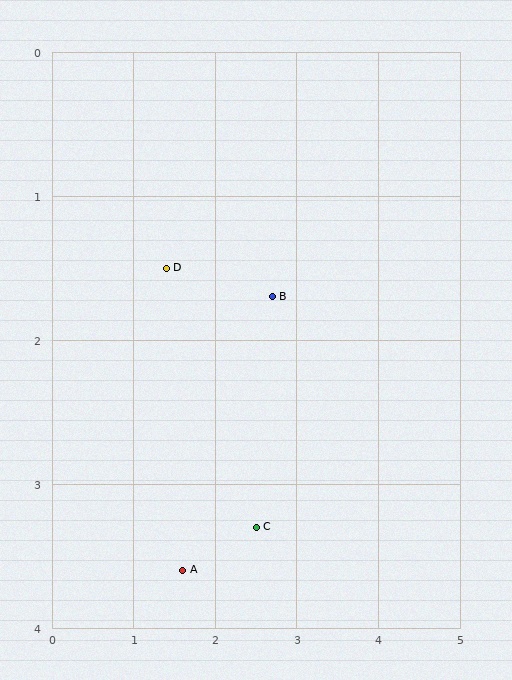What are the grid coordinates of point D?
Point D is at approximately (1.4, 1.5).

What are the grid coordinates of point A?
Point A is at approximately (1.6, 3.6).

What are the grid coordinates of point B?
Point B is at approximately (2.7, 1.7).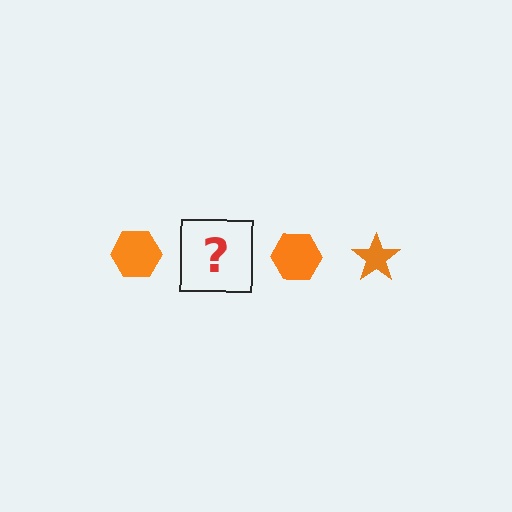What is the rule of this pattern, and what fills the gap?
The rule is that the pattern cycles through hexagon, star shapes in orange. The gap should be filled with an orange star.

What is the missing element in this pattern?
The missing element is an orange star.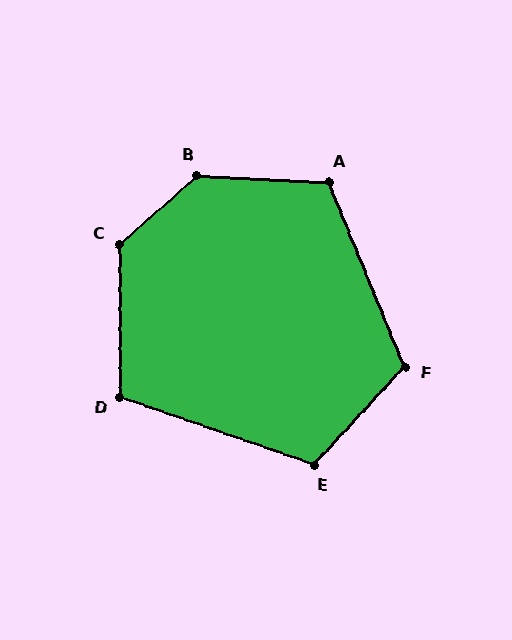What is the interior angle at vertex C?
Approximately 131 degrees (obtuse).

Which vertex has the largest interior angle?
B, at approximately 135 degrees.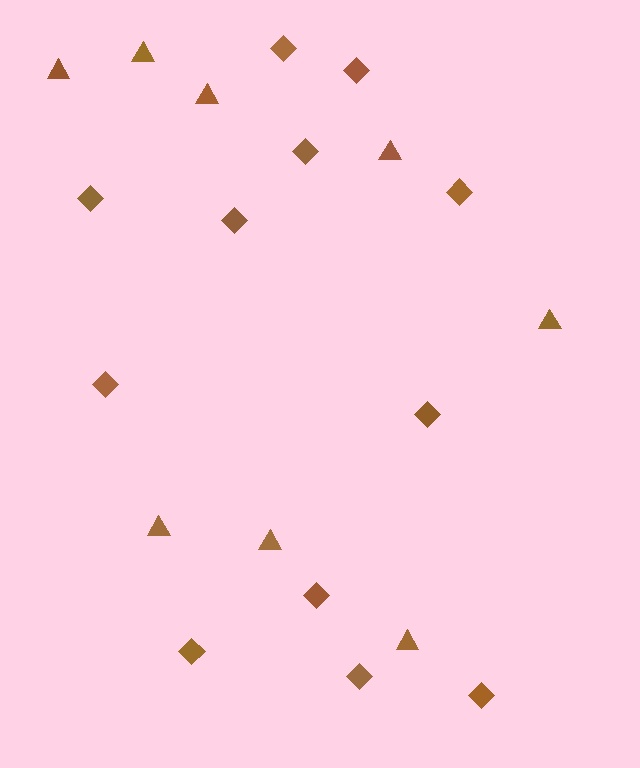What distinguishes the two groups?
There are 2 groups: one group of diamonds (12) and one group of triangles (8).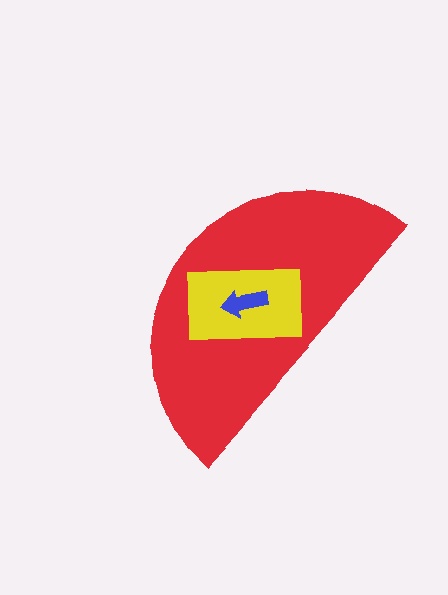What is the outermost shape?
The red semicircle.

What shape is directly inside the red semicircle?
The yellow rectangle.